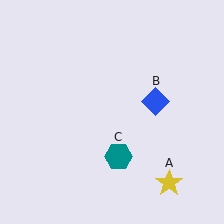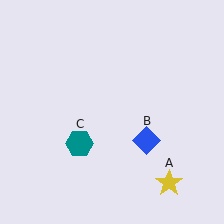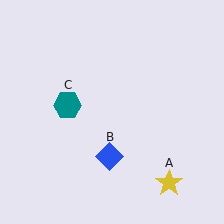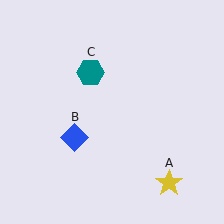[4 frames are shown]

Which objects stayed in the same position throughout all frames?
Yellow star (object A) remained stationary.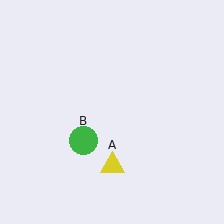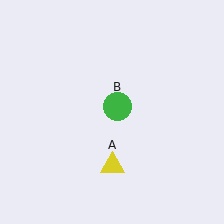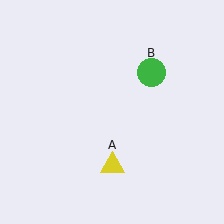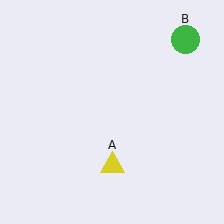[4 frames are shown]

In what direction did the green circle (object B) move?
The green circle (object B) moved up and to the right.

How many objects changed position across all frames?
1 object changed position: green circle (object B).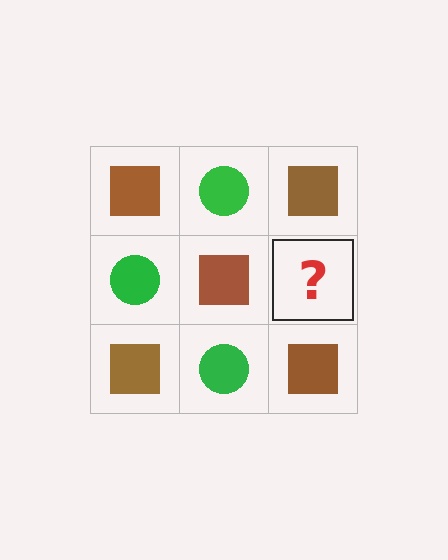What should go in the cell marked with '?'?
The missing cell should contain a green circle.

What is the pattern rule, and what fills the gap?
The rule is that it alternates brown square and green circle in a checkerboard pattern. The gap should be filled with a green circle.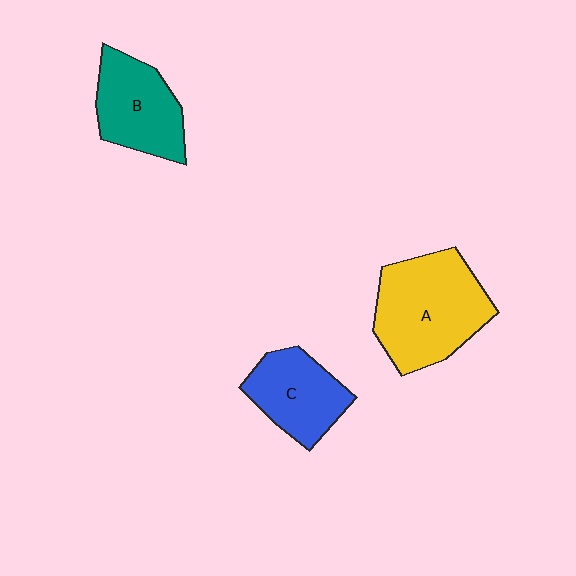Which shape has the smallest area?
Shape C (blue).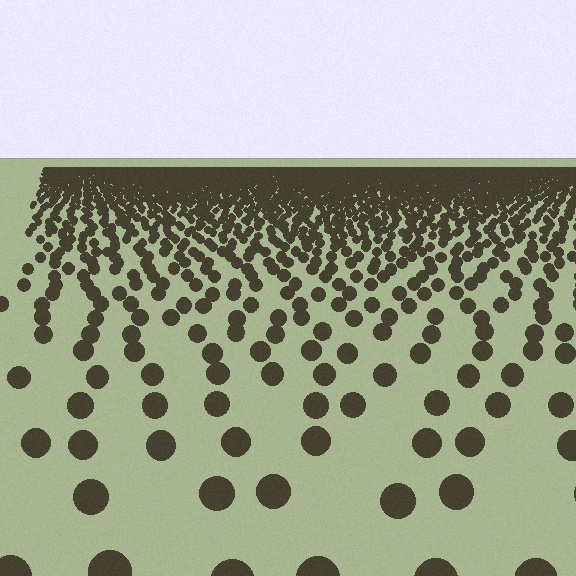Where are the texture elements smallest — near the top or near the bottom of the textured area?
Near the top.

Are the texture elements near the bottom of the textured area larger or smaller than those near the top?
Larger. Near the bottom, elements are closer to the viewer and appear at a bigger on-screen size.